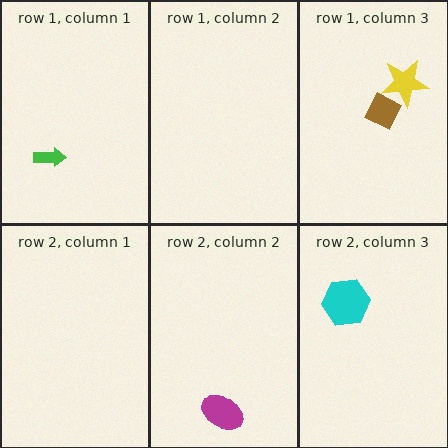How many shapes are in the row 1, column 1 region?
1.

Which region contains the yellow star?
The row 1, column 3 region.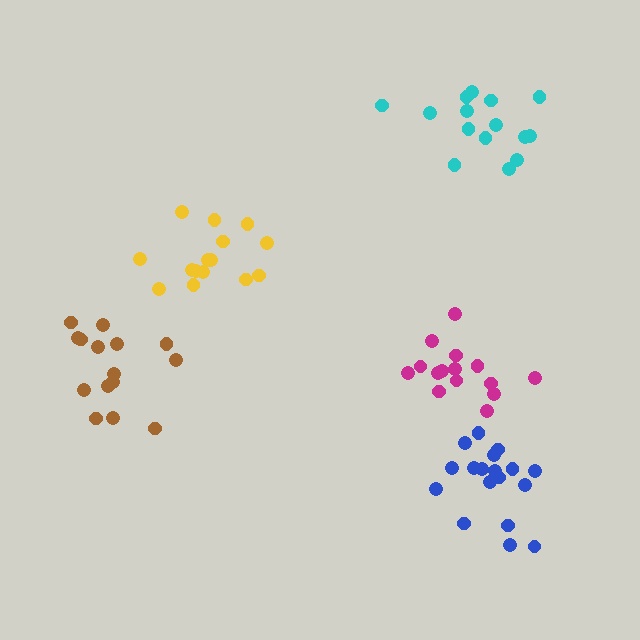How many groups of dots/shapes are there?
There are 5 groups.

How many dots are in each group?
Group 1: 15 dots, Group 2: 18 dots, Group 3: 15 dots, Group 4: 15 dots, Group 5: 15 dots (78 total).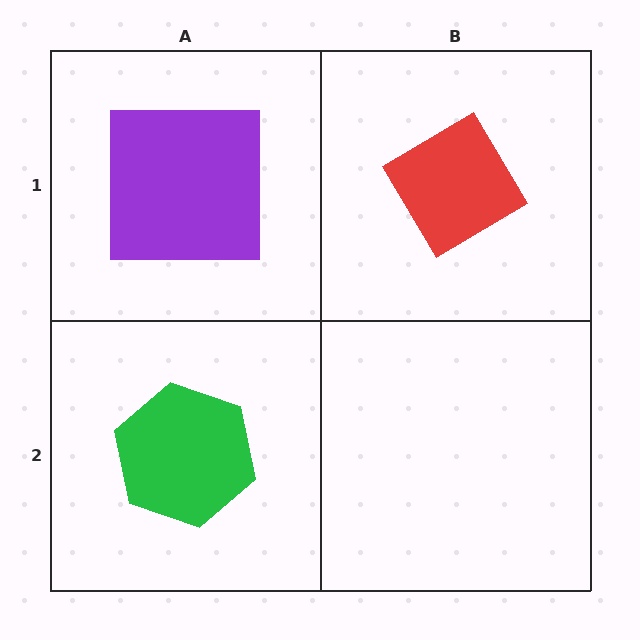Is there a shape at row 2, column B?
No, that cell is empty.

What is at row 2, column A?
A green hexagon.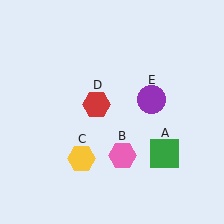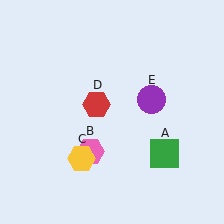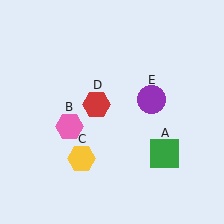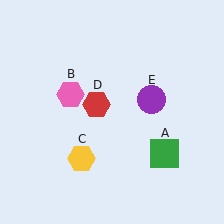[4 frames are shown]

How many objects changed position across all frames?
1 object changed position: pink hexagon (object B).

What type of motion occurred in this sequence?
The pink hexagon (object B) rotated clockwise around the center of the scene.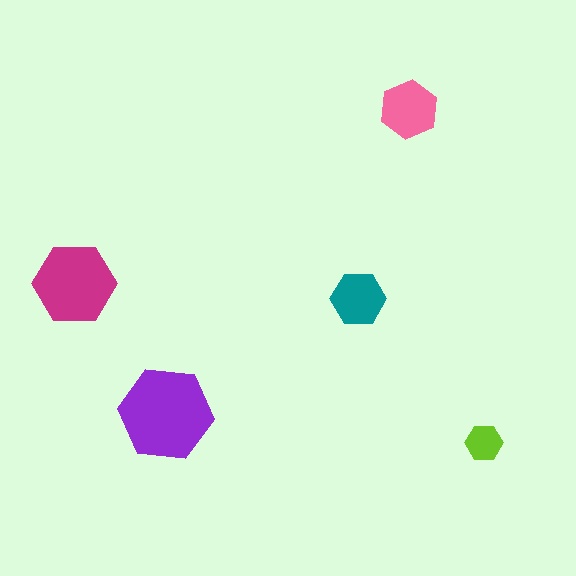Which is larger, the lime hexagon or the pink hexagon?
The pink one.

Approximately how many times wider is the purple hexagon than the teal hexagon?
About 1.5 times wider.